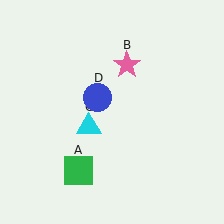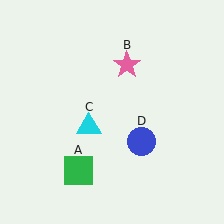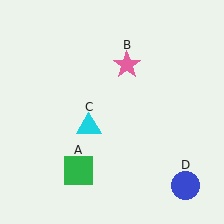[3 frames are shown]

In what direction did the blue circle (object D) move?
The blue circle (object D) moved down and to the right.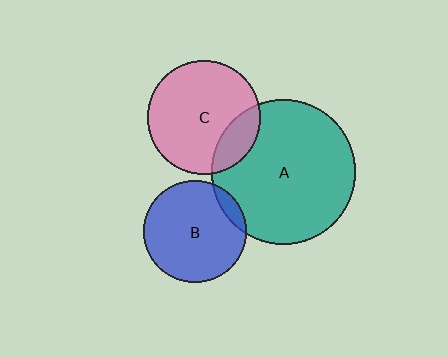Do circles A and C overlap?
Yes.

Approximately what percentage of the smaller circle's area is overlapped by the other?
Approximately 20%.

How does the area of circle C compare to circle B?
Approximately 1.2 times.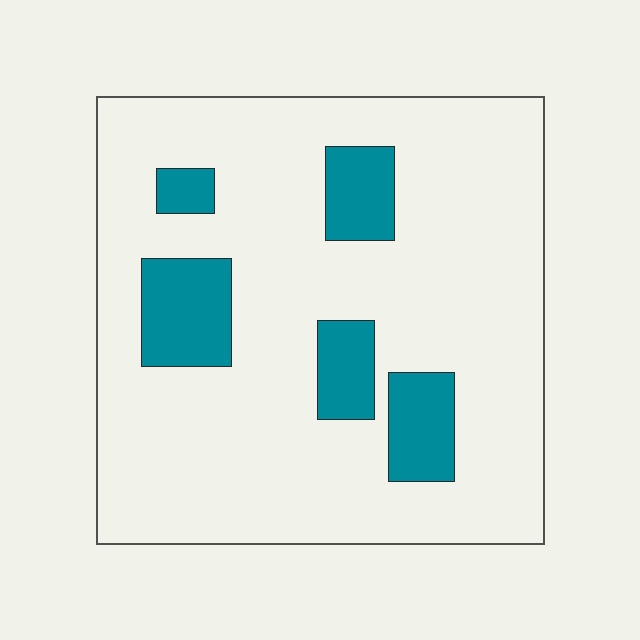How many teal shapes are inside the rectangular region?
5.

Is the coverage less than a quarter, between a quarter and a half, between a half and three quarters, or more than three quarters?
Less than a quarter.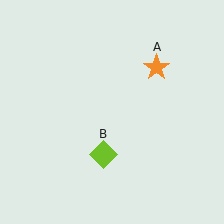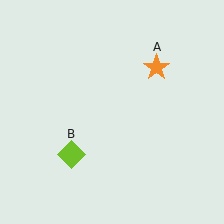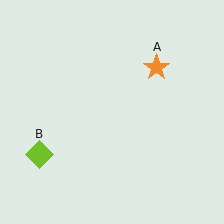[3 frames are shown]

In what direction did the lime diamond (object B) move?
The lime diamond (object B) moved left.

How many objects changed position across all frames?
1 object changed position: lime diamond (object B).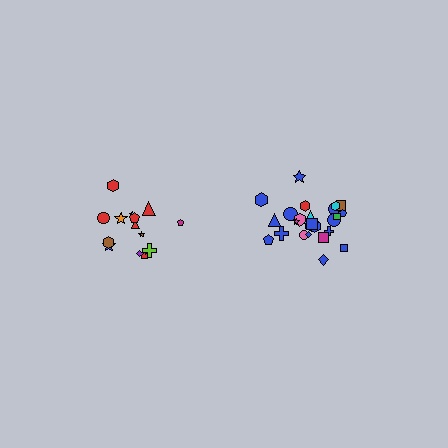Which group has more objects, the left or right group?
The right group.